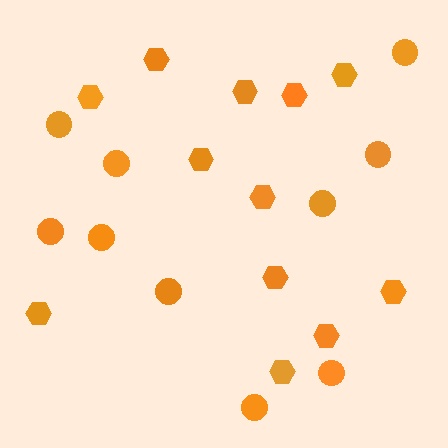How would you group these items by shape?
There are 2 groups: one group of hexagons (12) and one group of circles (10).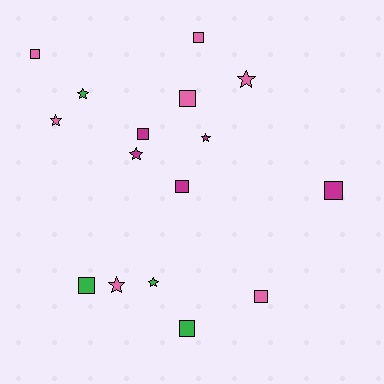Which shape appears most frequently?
Square, with 9 objects.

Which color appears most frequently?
Pink, with 7 objects.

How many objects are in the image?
There are 16 objects.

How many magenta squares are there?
There are 3 magenta squares.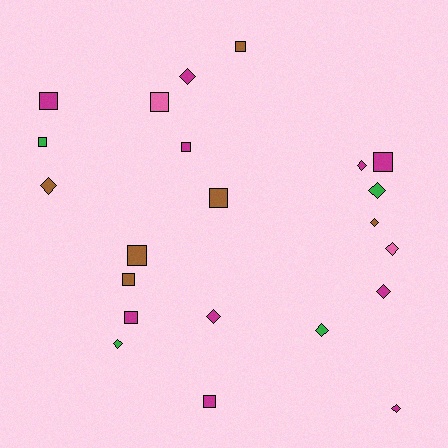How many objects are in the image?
There are 22 objects.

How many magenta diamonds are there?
There are 5 magenta diamonds.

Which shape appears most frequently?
Square, with 11 objects.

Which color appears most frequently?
Magenta, with 10 objects.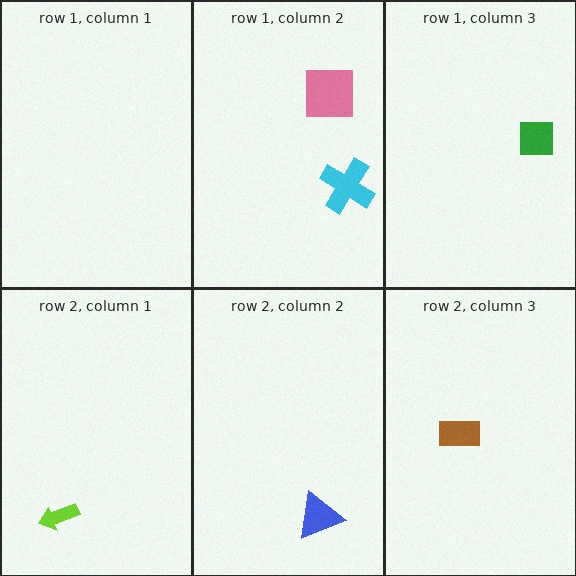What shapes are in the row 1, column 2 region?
The cyan cross, the pink square.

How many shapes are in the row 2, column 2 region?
1.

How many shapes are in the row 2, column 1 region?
1.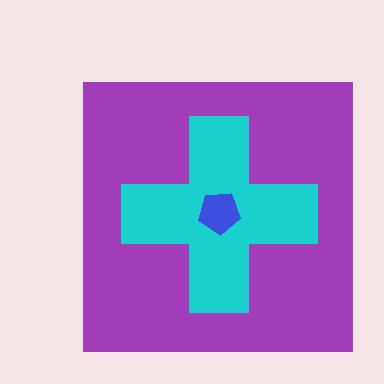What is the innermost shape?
The blue pentagon.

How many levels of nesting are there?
3.